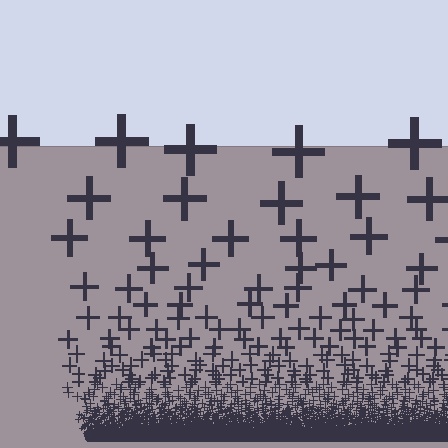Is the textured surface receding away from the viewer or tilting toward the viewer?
The surface appears to tilt toward the viewer. Texture elements get larger and sparser toward the top.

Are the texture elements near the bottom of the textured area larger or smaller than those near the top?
Smaller. The gradient is inverted — elements near the bottom are smaller and denser.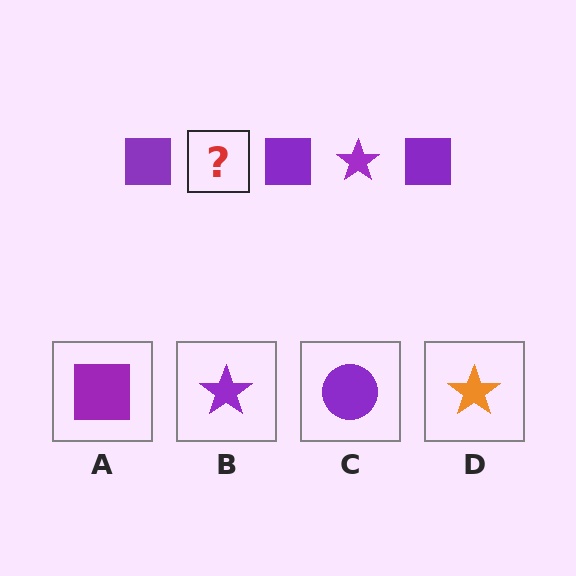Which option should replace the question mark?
Option B.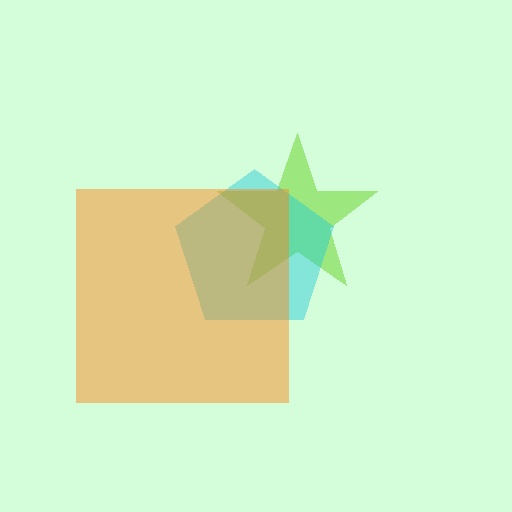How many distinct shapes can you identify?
There are 3 distinct shapes: a lime star, a cyan pentagon, an orange square.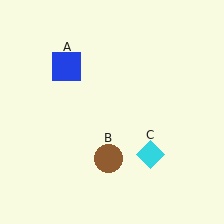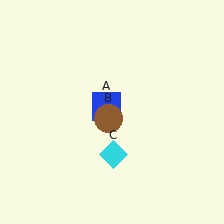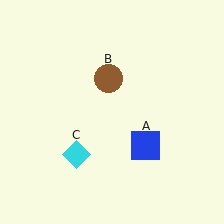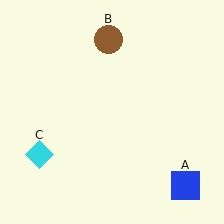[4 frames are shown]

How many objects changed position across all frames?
3 objects changed position: blue square (object A), brown circle (object B), cyan diamond (object C).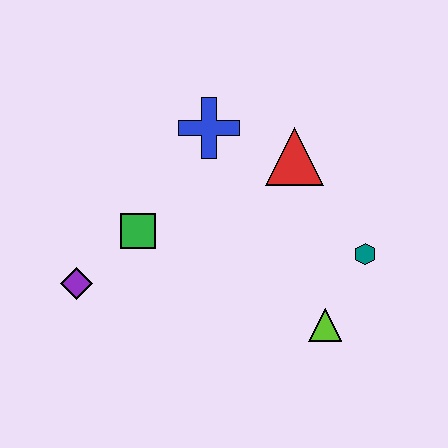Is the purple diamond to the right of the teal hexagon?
No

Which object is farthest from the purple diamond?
The teal hexagon is farthest from the purple diamond.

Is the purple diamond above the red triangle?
No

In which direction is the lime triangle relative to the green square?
The lime triangle is to the right of the green square.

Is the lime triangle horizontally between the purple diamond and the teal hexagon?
Yes